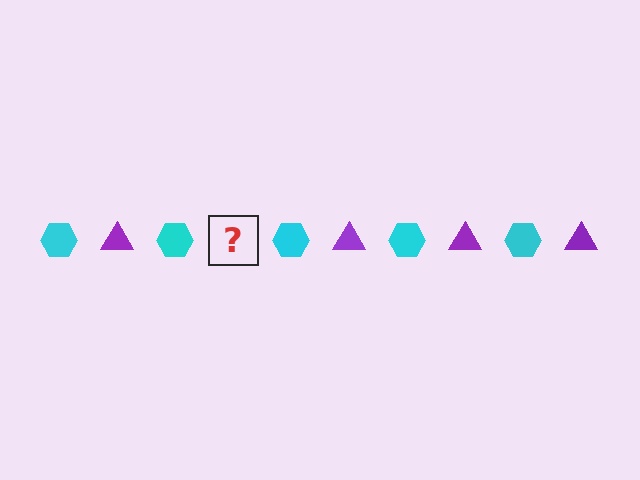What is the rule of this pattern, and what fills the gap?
The rule is that the pattern alternates between cyan hexagon and purple triangle. The gap should be filled with a purple triangle.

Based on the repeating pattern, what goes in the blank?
The blank should be a purple triangle.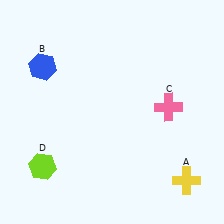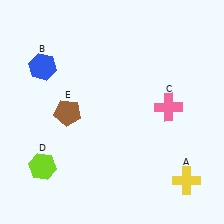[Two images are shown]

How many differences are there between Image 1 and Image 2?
There is 1 difference between the two images.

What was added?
A brown pentagon (E) was added in Image 2.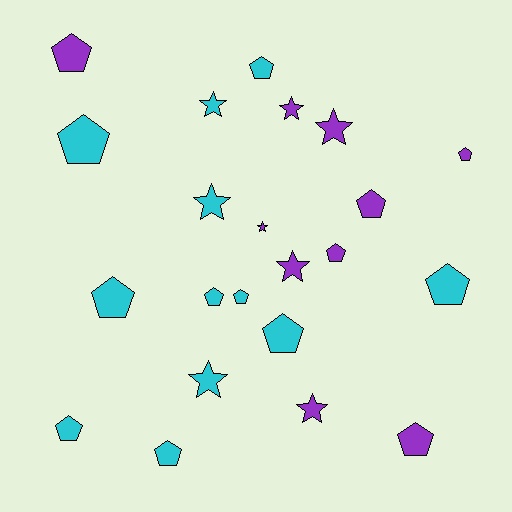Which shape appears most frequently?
Pentagon, with 14 objects.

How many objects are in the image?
There are 22 objects.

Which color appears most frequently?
Cyan, with 12 objects.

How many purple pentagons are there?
There are 5 purple pentagons.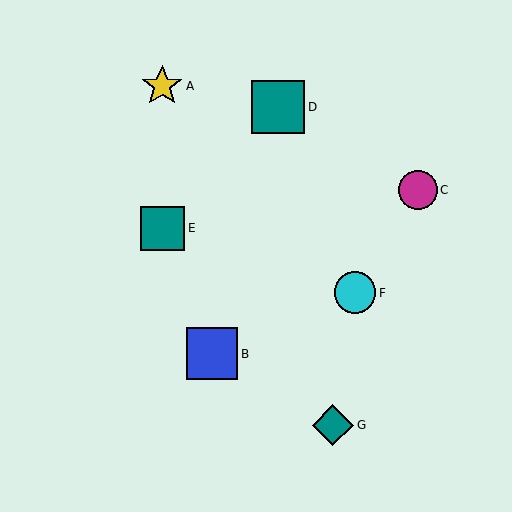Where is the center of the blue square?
The center of the blue square is at (212, 354).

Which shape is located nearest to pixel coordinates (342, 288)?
The cyan circle (labeled F) at (355, 293) is nearest to that location.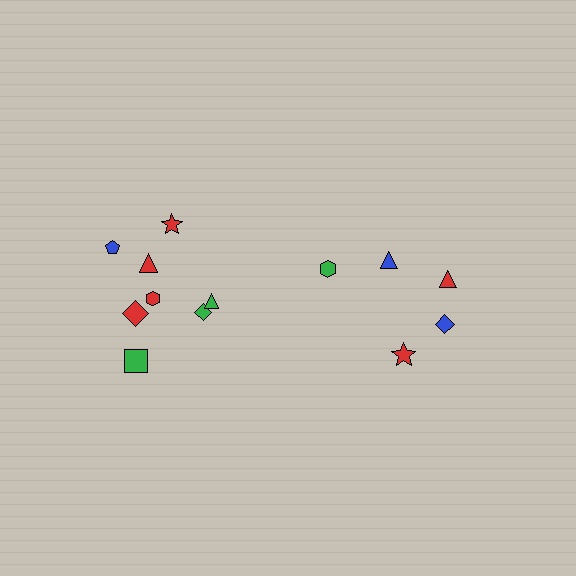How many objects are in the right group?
There are 5 objects.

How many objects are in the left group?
There are 8 objects.